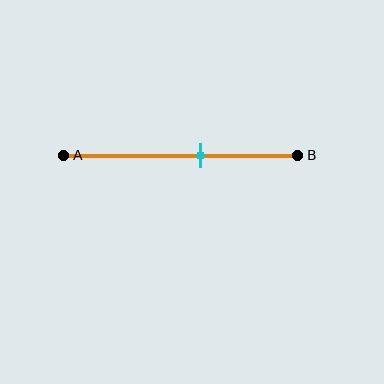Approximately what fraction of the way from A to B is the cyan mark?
The cyan mark is approximately 60% of the way from A to B.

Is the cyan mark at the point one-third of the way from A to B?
No, the mark is at about 60% from A, not at the 33% one-third point.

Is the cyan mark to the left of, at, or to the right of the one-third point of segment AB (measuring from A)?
The cyan mark is to the right of the one-third point of segment AB.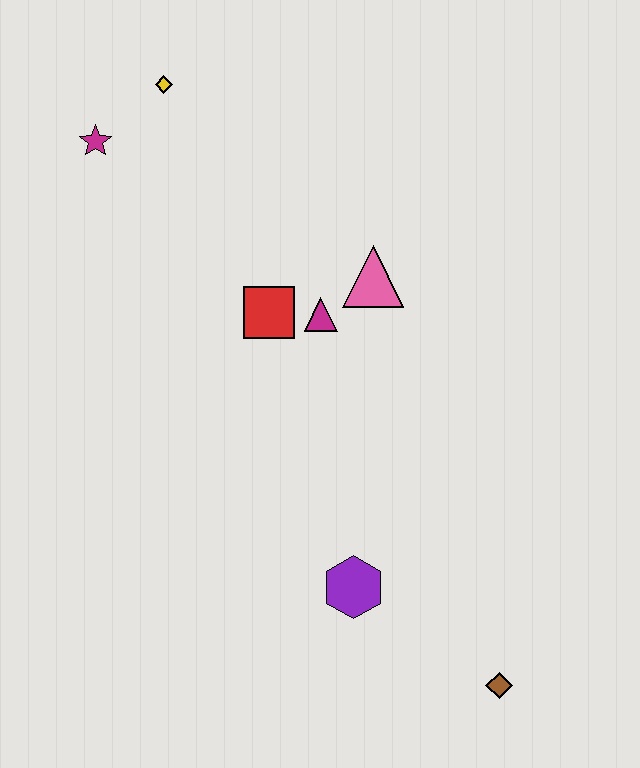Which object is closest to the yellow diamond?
The magenta star is closest to the yellow diamond.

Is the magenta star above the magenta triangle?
Yes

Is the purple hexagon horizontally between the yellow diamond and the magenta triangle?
No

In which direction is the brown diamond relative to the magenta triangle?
The brown diamond is below the magenta triangle.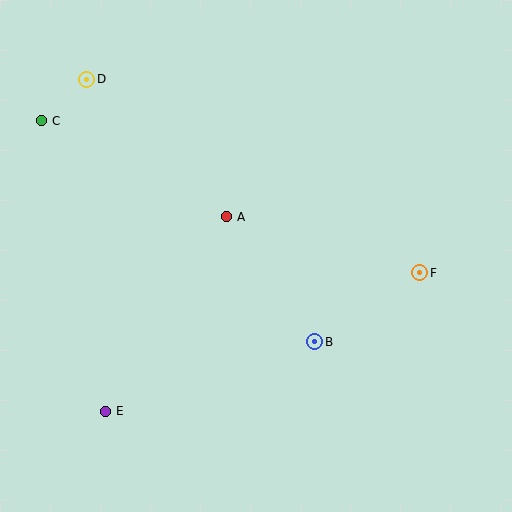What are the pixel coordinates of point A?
Point A is at (227, 217).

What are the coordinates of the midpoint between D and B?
The midpoint between D and B is at (201, 211).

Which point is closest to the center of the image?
Point A at (227, 217) is closest to the center.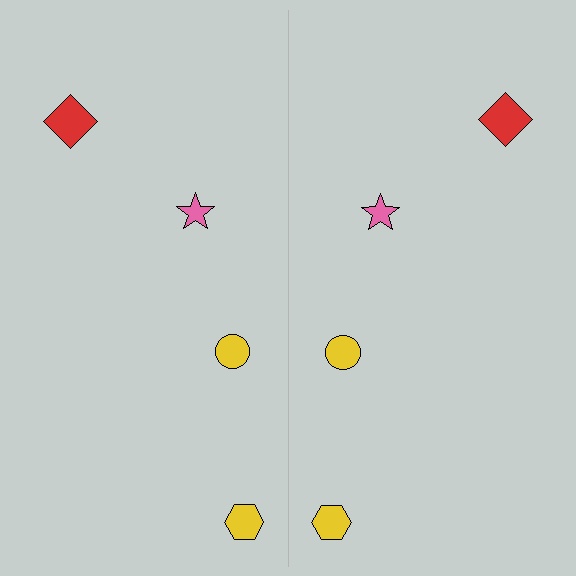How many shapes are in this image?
There are 8 shapes in this image.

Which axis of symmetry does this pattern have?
The pattern has a vertical axis of symmetry running through the center of the image.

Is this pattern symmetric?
Yes, this pattern has bilateral (reflection) symmetry.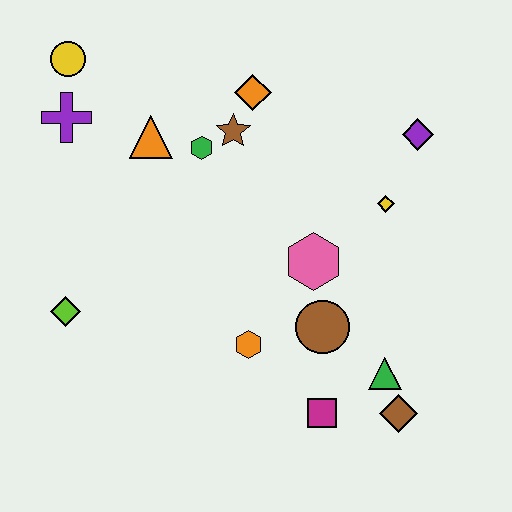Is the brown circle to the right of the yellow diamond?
No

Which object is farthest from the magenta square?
The yellow circle is farthest from the magenta square.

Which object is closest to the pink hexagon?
The brown circle is closest to the pink hexagon.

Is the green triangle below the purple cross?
Yes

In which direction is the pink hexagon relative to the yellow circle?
The pink hexagon is to the right of the yellow circle.